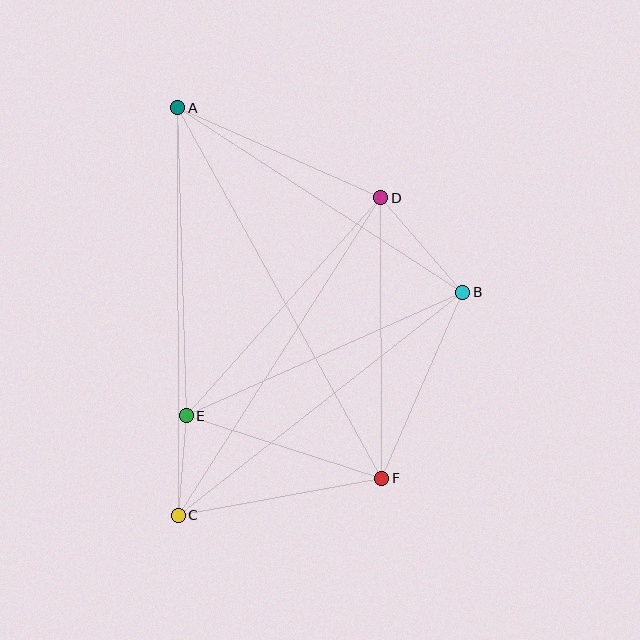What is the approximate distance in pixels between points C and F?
The distance between C and F is approximately 207 pixels.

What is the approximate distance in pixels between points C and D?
The distance between C and D is approximately 377 pixels.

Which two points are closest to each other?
Points C and E are closest to each other.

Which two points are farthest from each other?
Points A and F are farthest from each other.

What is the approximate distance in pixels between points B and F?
The distance between B and F is approximately 203 pixels.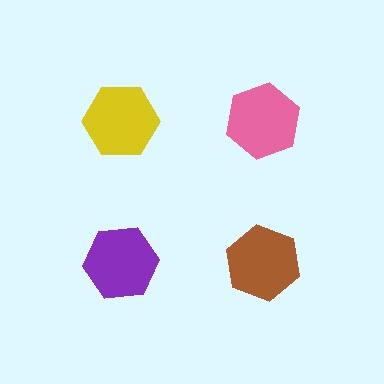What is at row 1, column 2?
A pink hexagon.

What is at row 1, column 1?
A yellow hexagon.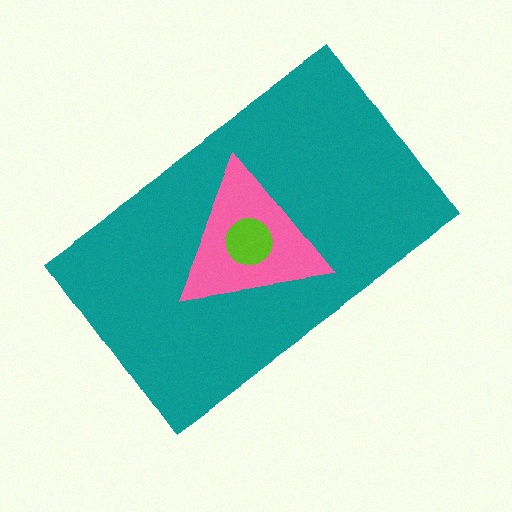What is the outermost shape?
The teal rectangle.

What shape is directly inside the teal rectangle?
The pink triangle.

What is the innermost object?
The lime circle.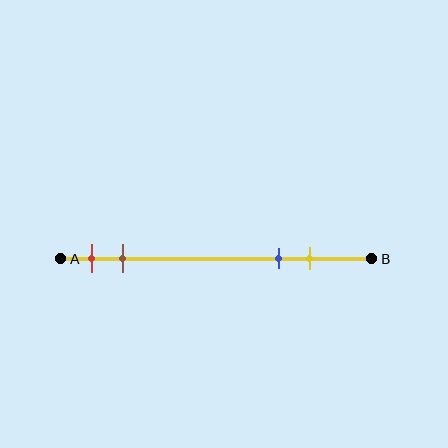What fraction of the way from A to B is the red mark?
The red mark is approximately 10% (0.1) of the way from A to B.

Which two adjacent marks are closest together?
The red and brown marks are the closest adjacent pair.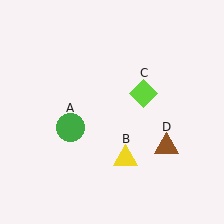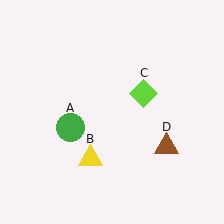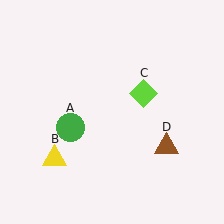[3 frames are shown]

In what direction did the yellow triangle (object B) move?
The yellow triangle (object B) moved left.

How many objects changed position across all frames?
1 object changed position: yellow triangle (object B).